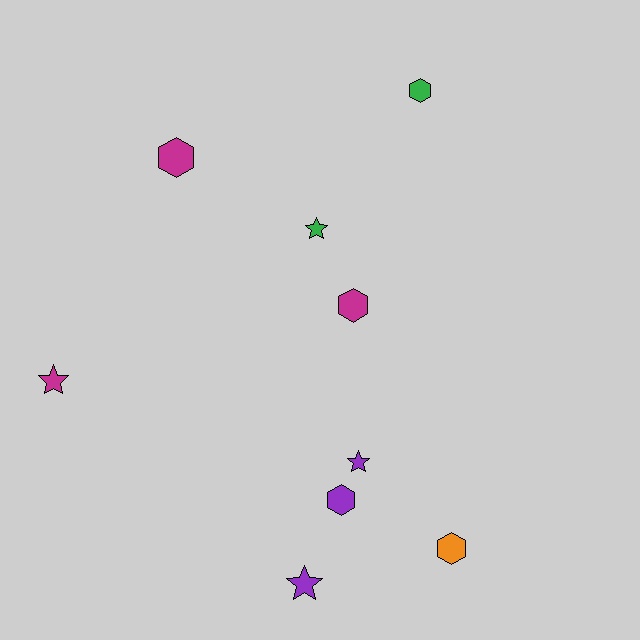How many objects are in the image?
There are 9 objects.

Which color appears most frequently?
Magenta, with 3 objects.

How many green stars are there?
There is 1 green star.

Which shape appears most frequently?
Hexagon, with 5 objects.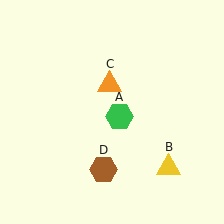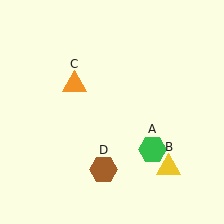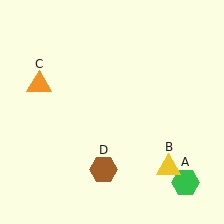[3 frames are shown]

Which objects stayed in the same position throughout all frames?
Yellow triangle (object B) and brown hexagon (object D) remained stationary.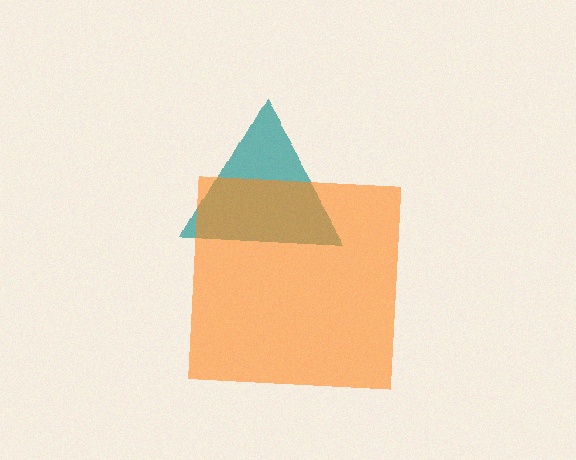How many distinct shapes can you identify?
There are 2 distinct shapes: a teal triangle, an orange square.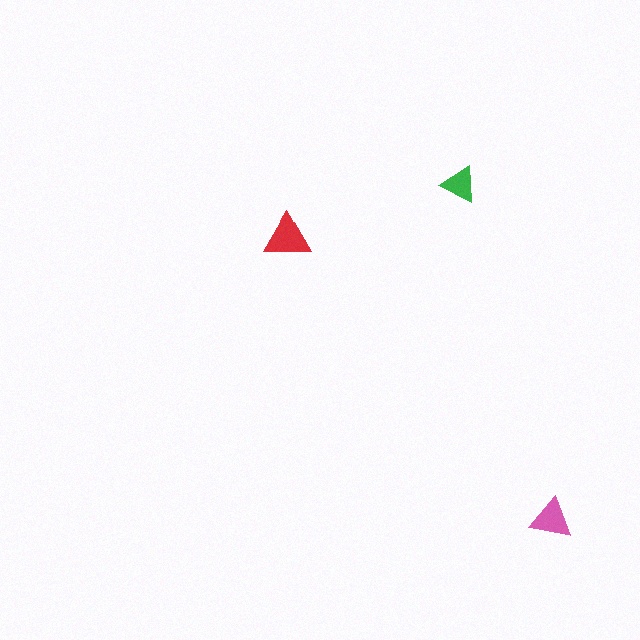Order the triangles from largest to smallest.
the red one, the pink one, the green one.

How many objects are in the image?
There are 3 objects in the image.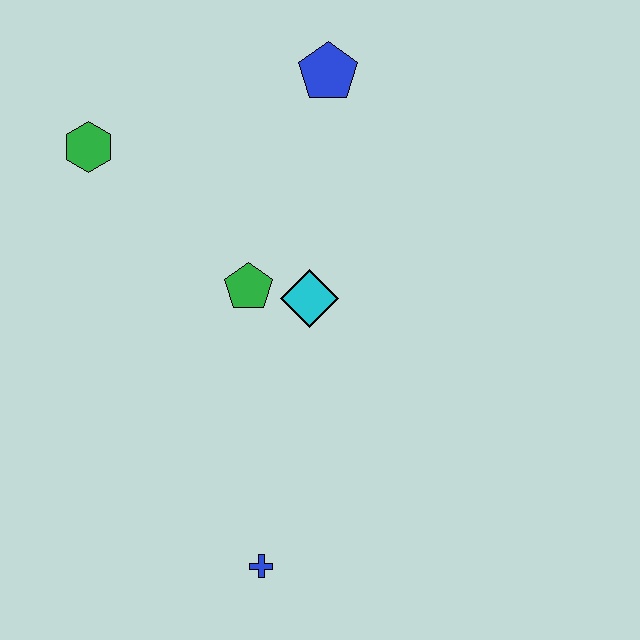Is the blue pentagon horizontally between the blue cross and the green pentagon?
No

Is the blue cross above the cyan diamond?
No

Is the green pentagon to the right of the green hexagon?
Yes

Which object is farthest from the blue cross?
The blue pentagon is farthest from the blue cross.